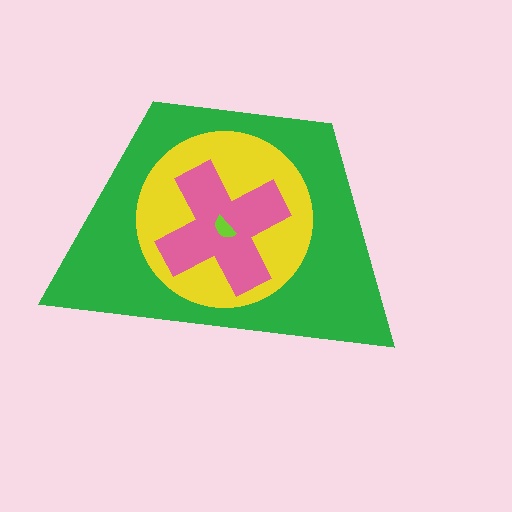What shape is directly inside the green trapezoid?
The yellow circle.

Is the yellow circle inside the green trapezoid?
Yes.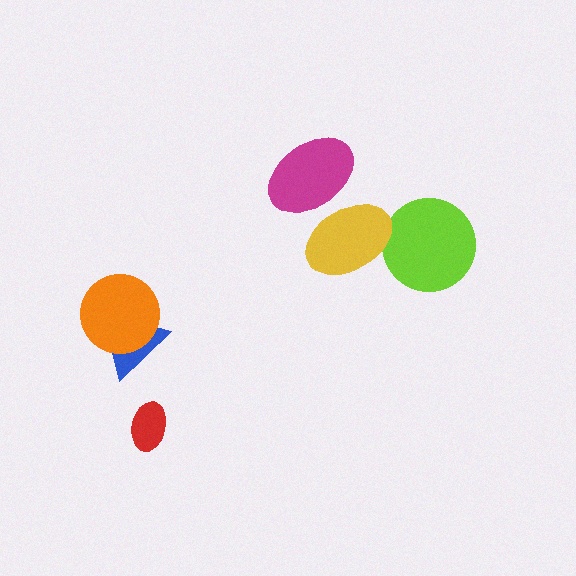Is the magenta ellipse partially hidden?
Yes, it is partially covered by another shape.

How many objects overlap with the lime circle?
1 object overlaps with the lime circle.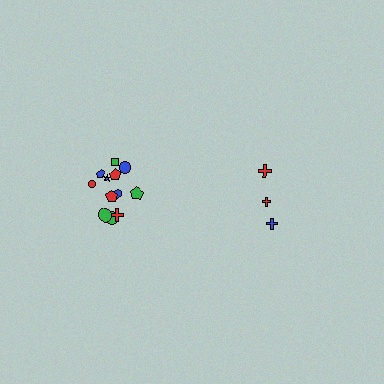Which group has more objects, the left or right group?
The left group.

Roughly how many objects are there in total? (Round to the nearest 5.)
Roughly 15 objects in total.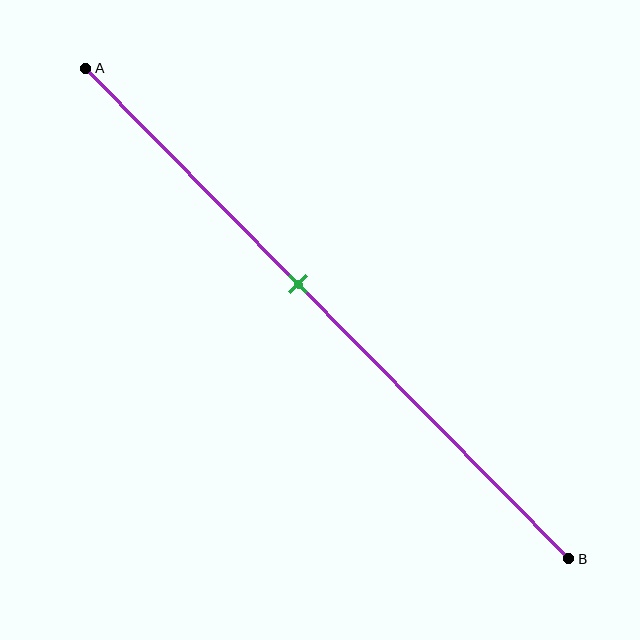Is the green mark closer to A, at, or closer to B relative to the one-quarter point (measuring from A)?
The green mark is closer to point B than the one-quarter point of segment AB.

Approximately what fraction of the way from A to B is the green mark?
The green mark is approximately 45% of the way from A to B.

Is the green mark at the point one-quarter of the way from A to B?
No, the mark is at about 45% from A, not at the 25% one-quarter point.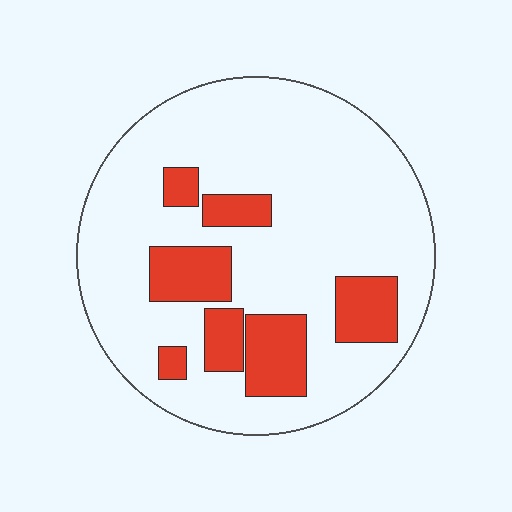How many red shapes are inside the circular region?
7.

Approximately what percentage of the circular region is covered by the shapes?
Approximately 20%.